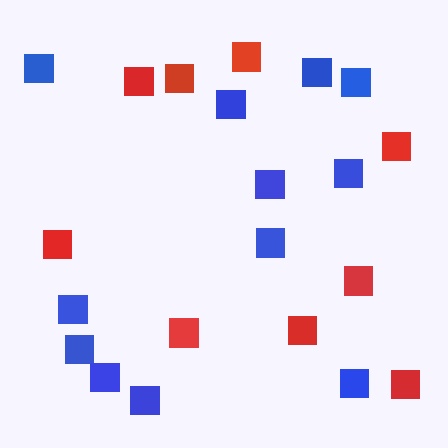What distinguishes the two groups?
There are 2 groups: one group of red squares (9) and one group of blue squares (12).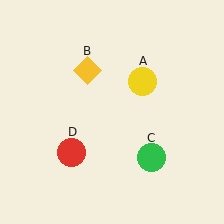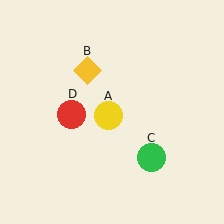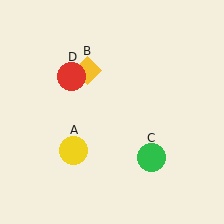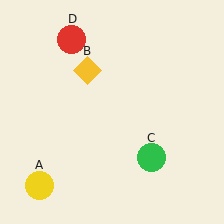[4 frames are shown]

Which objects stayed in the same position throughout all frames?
Yellow diamond (object B) and green circle (object C) remained stationary.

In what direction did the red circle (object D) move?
The red circle (object D) moved up.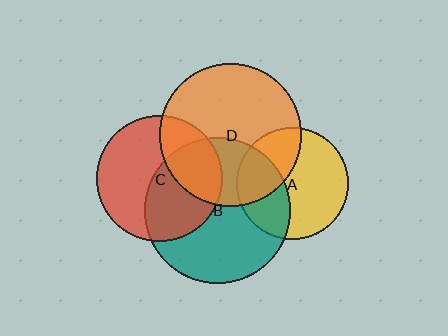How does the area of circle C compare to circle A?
Approximately 1.3 times.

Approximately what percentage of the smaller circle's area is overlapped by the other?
Approximately 30%.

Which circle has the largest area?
Circle B (teal).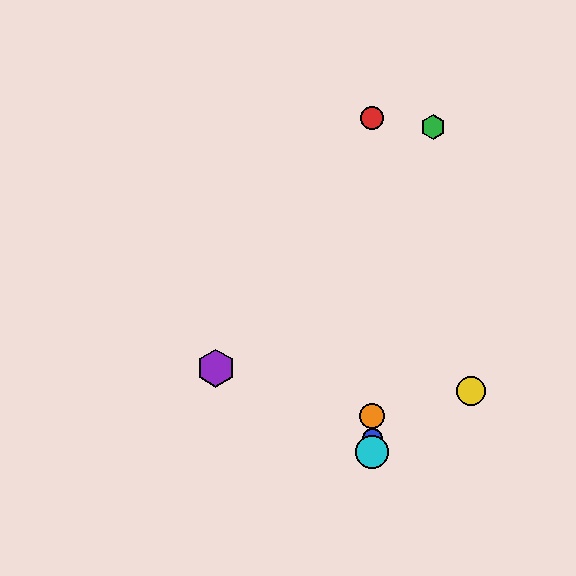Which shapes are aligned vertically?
The red circle, the blue circle, the orange circle, the cyan circle are aligned vertically.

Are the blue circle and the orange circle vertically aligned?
Yes, both are at x≈372.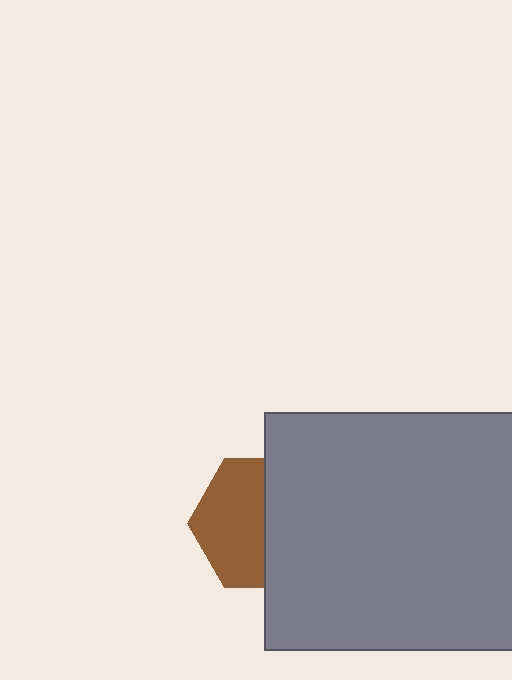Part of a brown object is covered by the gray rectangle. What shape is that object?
It is a hexagon.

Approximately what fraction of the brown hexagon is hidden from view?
Roughly 49% of the brown hexagon is hidden behind the gray rectangle.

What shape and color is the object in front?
The object in front is a gray rectangle.